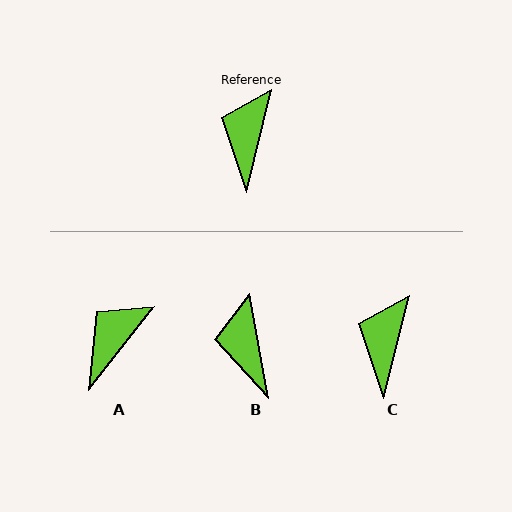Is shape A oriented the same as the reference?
No, it is off by about 24 degrees.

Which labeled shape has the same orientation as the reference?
C.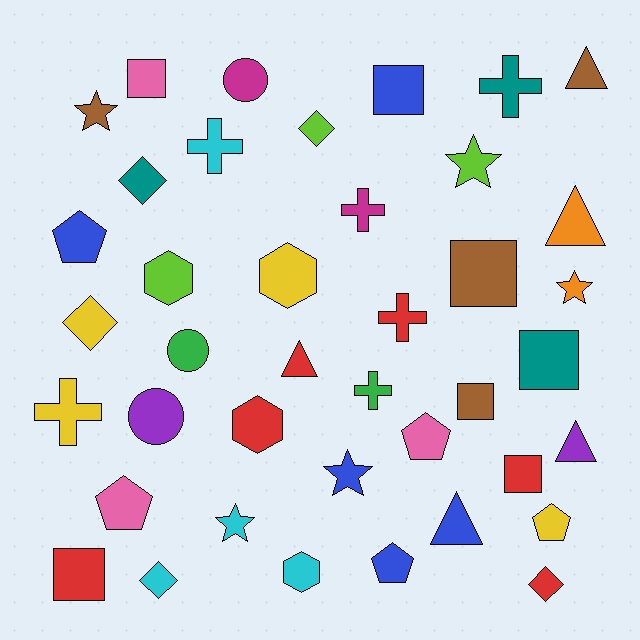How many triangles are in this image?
There are 5 triangles.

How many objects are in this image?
There are 40 objects.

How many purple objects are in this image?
There are 2 purple objects.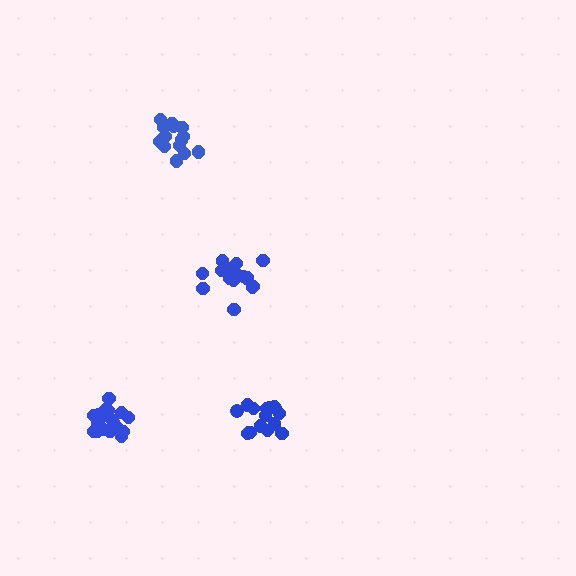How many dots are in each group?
Group 1: 16 dots, Group 2: 17 dots, Group 3: 16 dots, Group 4: 21 dots (70 total).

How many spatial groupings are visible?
There are 4 spatial groupings.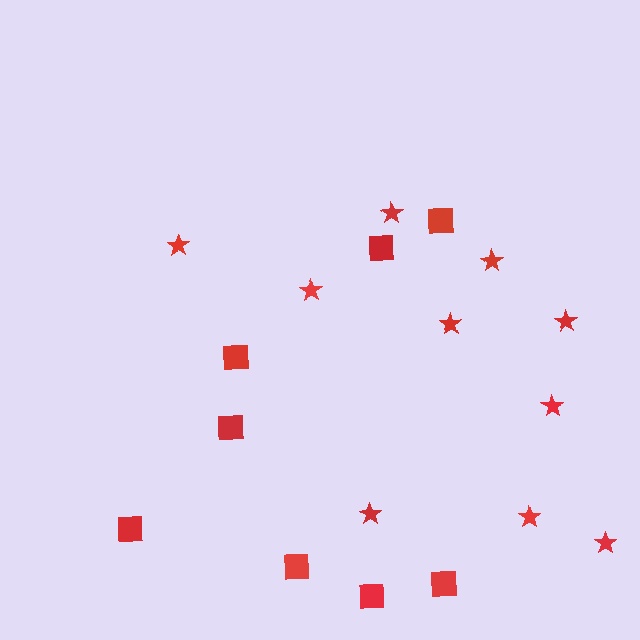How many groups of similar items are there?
There are 2 groups: one group of squares (8) and one group of stars (10).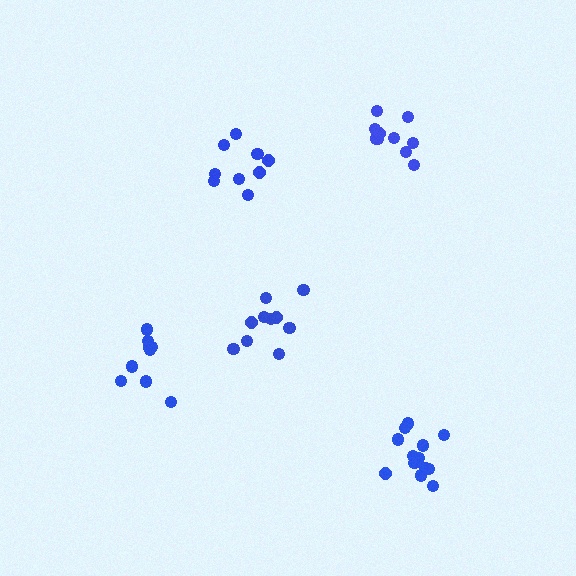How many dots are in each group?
Group 1: 10 dots, Group 2: 9 dots, Group 3: 10 dots, Group 4: 13 dots, Group 5: 9 dots (51 total).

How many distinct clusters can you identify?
There are 5 distinct clusters.